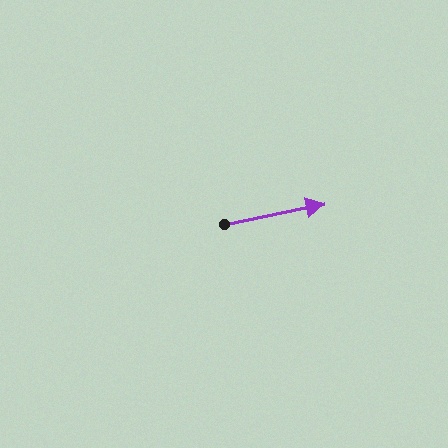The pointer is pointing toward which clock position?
Roughly 3 o'clock.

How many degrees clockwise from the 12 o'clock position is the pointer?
Approximately 78 degrees.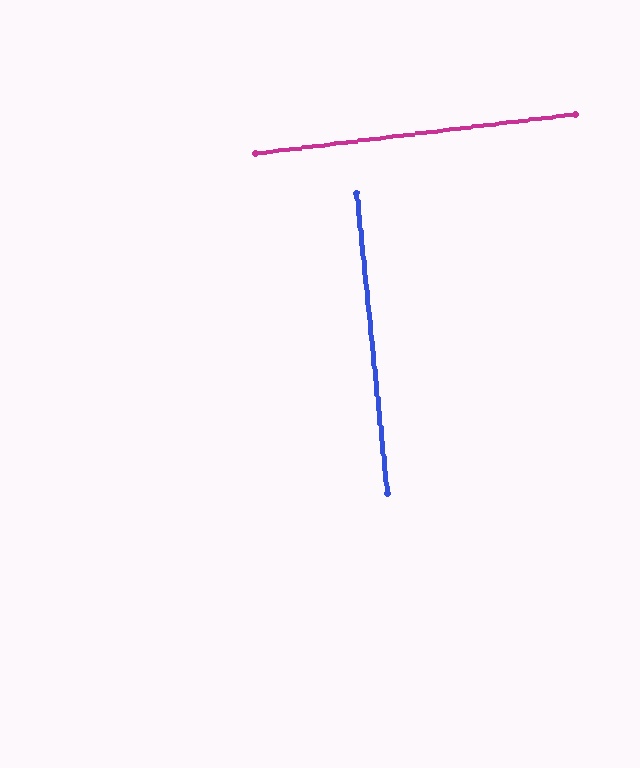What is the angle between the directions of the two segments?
Approximately 89 degrees.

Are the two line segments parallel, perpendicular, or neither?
Perpendicular — they meet at approximately 89°.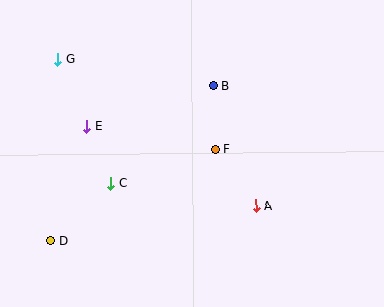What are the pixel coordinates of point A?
Point A is at (256, 206).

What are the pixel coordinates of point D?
Point D is at (51, 241).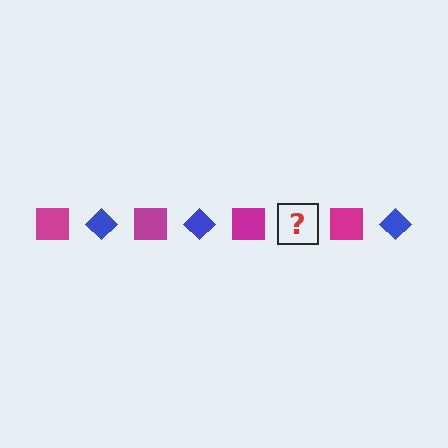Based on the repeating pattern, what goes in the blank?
The blank should be a blue diamond.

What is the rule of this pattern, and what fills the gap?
The rule is that the pattern alternates between magenta square and blue diamond. The gap should be filled with a blue diamond.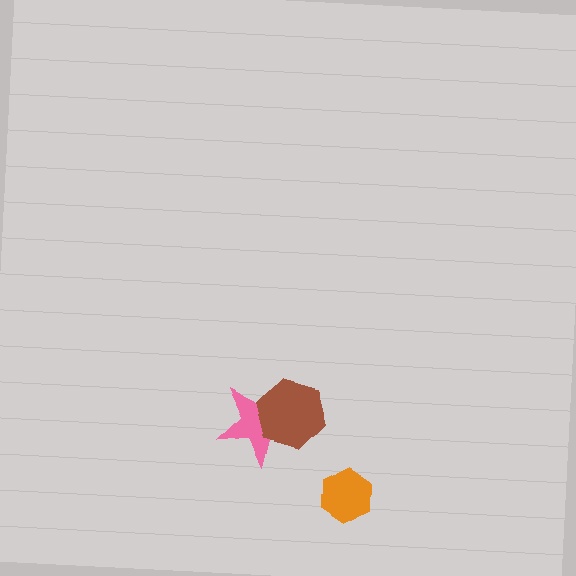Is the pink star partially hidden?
Yes, it is partially covered by another shape.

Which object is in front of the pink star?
The brown hexagon is in front of the pink star.